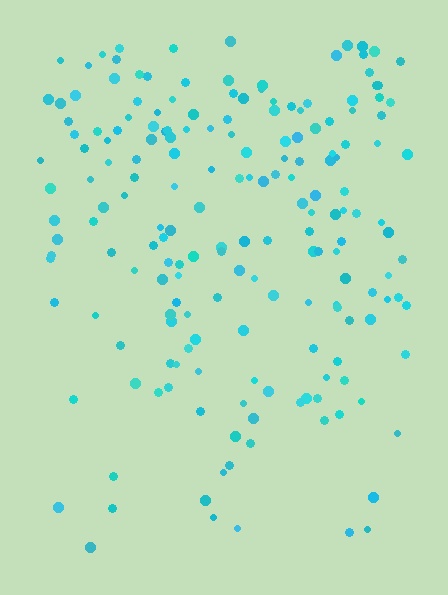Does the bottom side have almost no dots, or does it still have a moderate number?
Still a moderate number, just noticeably fewer than the top.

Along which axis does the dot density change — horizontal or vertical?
Vertical.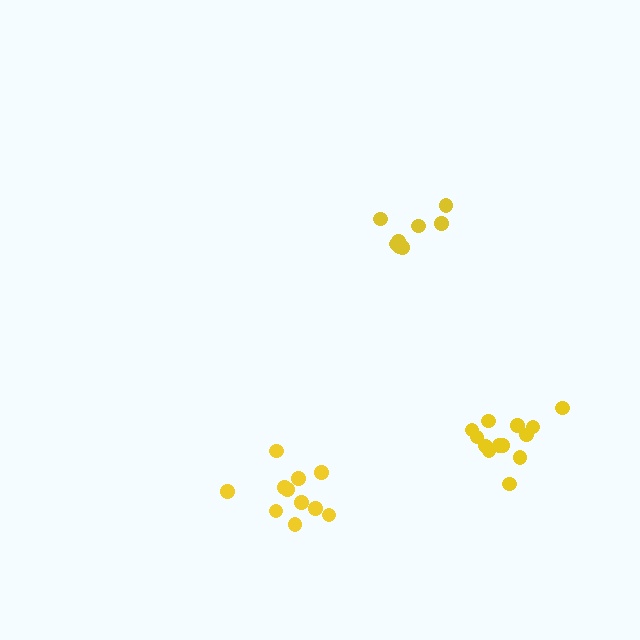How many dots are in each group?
Group 1: 13 dots, Group 2: 11 dots, Group 3: 8 dots (32 total).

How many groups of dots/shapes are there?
There are 3 groups.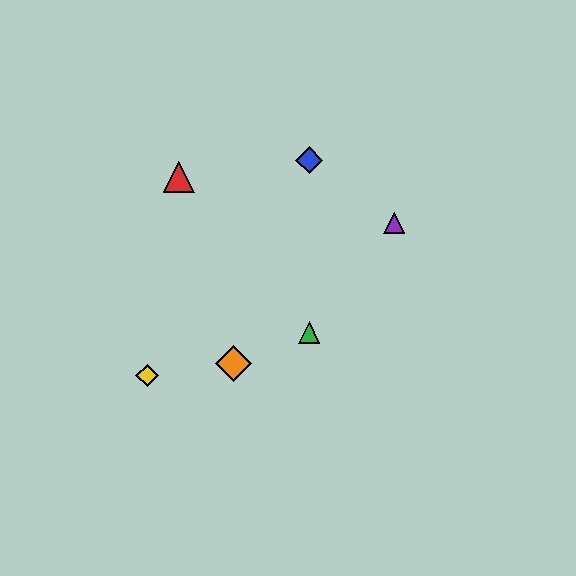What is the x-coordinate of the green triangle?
The green triangle is at x≈309.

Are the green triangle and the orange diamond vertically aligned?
No, the green triangle is at x≈309 and the orange diamond is at x≈233.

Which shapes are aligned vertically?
The blue diamond, the green triangle are aligned vertically.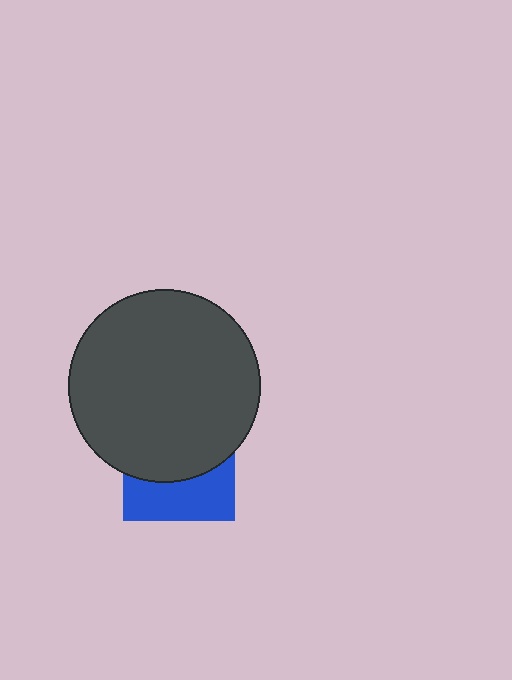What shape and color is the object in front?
The object in front is a dark gray circle.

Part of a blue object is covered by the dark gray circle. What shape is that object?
It is a square.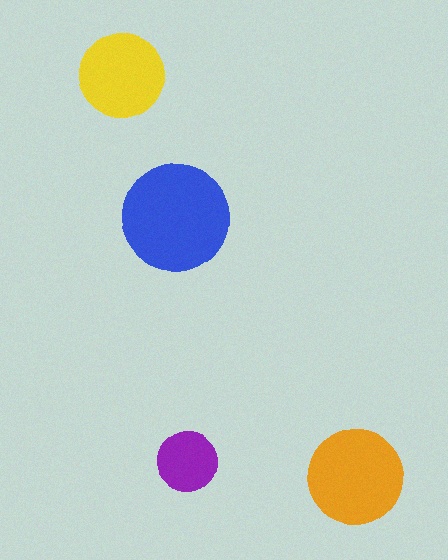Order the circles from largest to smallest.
the blue one, the orange one, the yellow one, the purple one.